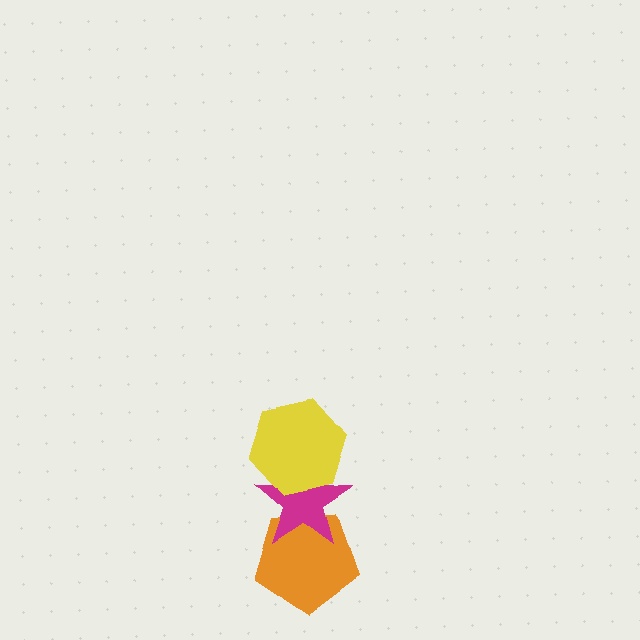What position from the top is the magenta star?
The magenta star is 2nd from the top.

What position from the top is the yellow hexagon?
The yellow hexagon is 1st from the top.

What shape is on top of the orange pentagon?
The magenta star is on top of the orange pentagon.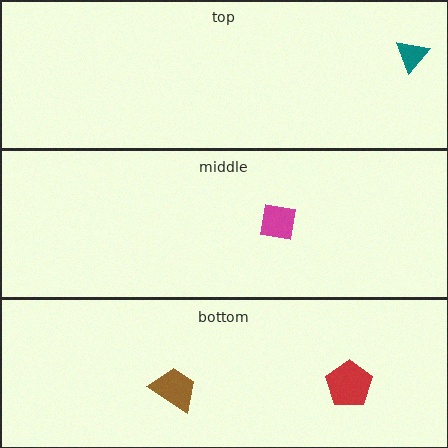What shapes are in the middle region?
The magenta square.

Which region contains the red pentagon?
The bottom region.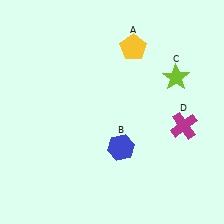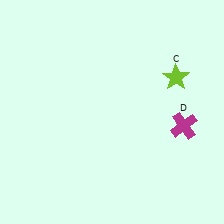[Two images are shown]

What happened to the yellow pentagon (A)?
The yellow pentagon (A) was removed in Image 2. It was in the top-right area of Image 1.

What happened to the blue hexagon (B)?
The blue hexagon (B) was removed in Image 2. It was in the bottom-right area of Image 1.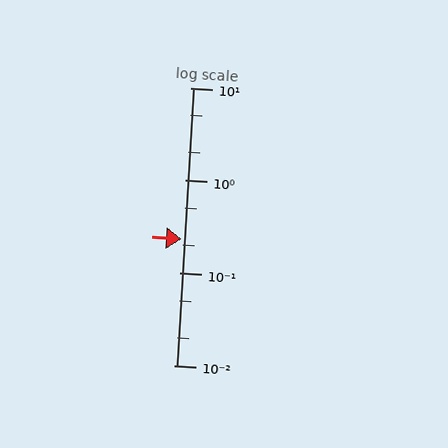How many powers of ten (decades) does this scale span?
The scale spans 3 decades, from 0.01 to 10.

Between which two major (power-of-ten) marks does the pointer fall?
The pointer is between 0.1 and 1.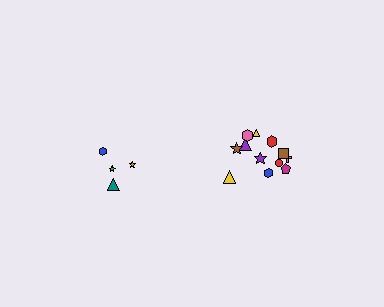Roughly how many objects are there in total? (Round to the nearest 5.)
Roughly 15 objects in total.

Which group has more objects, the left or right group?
The right group.